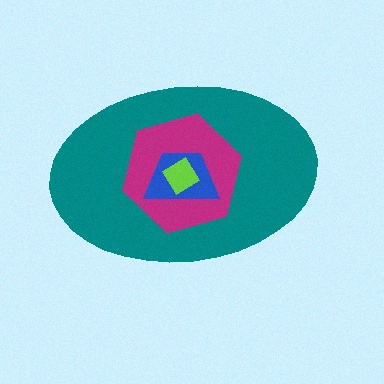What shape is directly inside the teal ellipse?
The magenta hexagon.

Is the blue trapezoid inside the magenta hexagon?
Yes.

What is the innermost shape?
The lime diamond.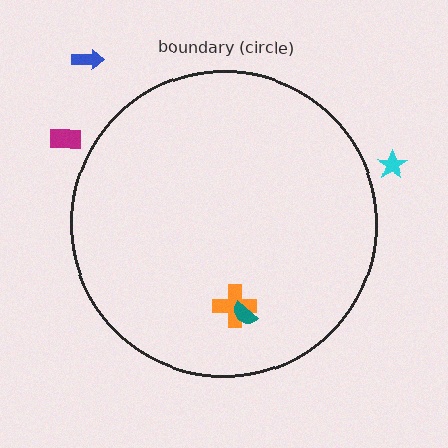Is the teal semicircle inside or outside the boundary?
Inside.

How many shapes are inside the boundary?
2 inside, 3 outside.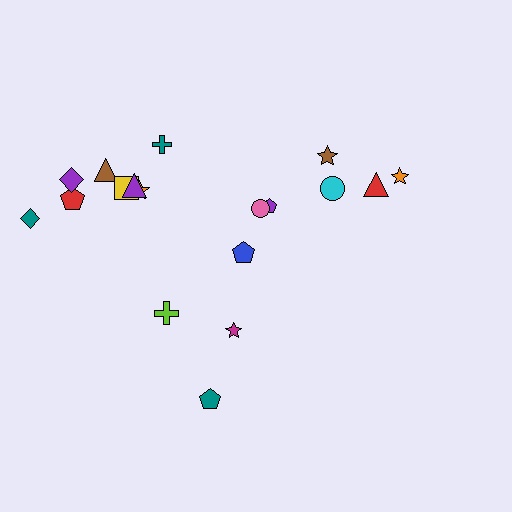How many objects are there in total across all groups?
There are 18 objects.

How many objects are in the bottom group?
There are 4 objects.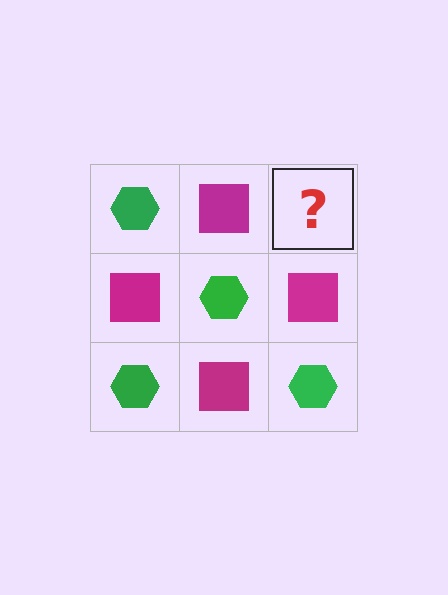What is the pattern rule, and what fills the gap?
The rule is that it alternates green hexagon and magenta square in a checkerboard pattern. The gap should be filled with a green hexagon.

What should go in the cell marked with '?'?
The missing cell should contain a green hexagon.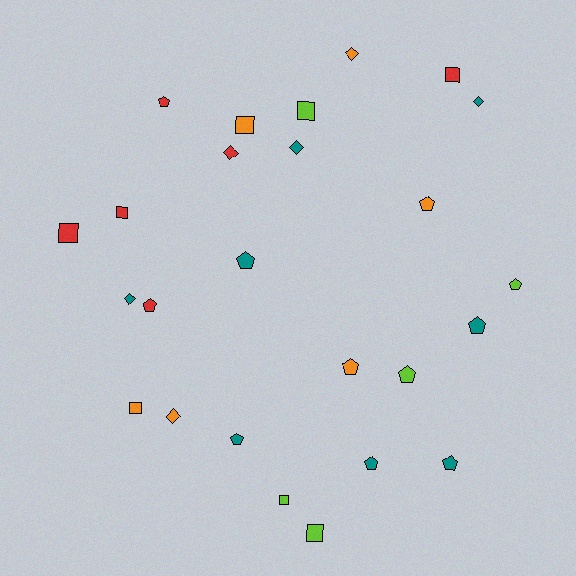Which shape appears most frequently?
Pentagon, with 11 objects.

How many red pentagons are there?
There are 2 red pentagons.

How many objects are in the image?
There are 25 objects.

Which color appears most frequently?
Teal, with 8 objects.